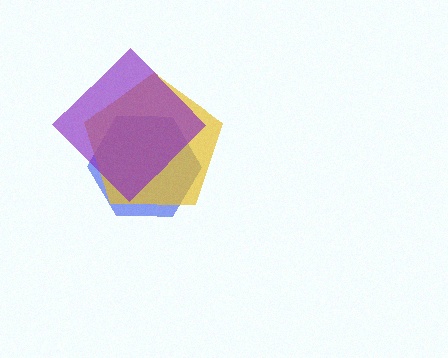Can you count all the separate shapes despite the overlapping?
Yes, there are 3 separate shapes.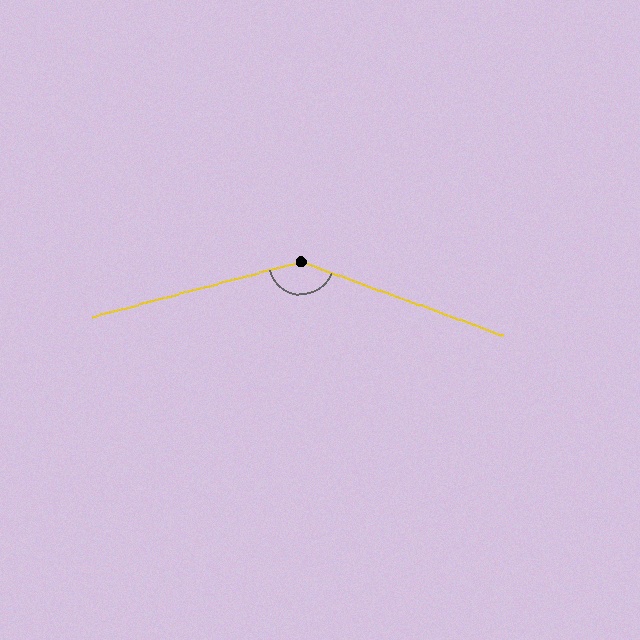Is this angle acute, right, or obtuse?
It is obtuse.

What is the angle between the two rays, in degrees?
Approximately 145 degrees.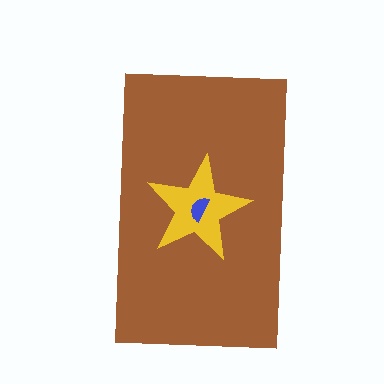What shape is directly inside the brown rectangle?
The yellow star.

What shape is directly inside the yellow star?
The blue semicircle.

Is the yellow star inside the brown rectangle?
Yes.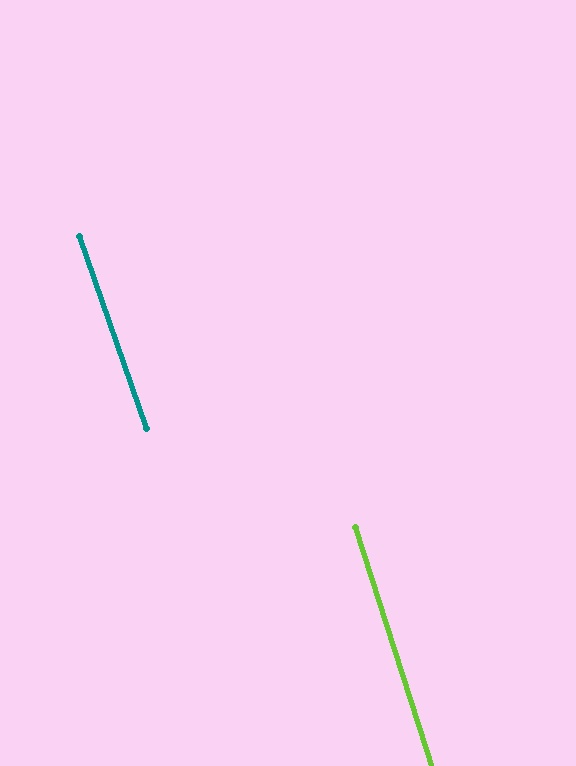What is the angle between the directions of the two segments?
Approximately 2 degrees.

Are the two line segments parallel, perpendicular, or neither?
Parallel — their directions differ by only 1.6°.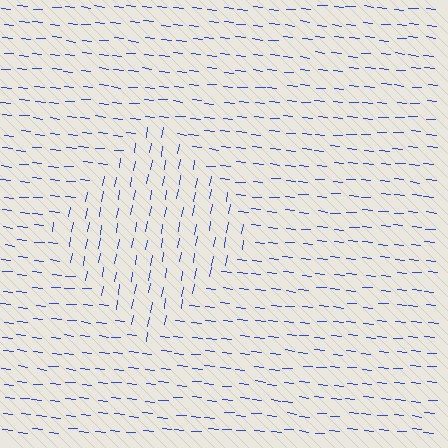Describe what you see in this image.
The image is filled with small blue line segments. A diamond region in the image has lines oriented differently from the surrounding lines, creating a visible texture boundary.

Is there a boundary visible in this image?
Yes, there is a texture boundary formed by a change in line orientation.